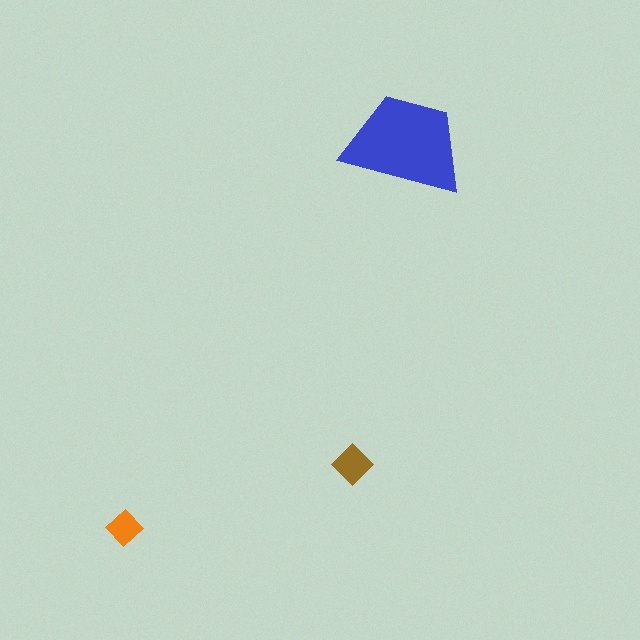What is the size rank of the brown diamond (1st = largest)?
2nd.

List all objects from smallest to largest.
The orange diamond, the brown diamond, the blue trapezoid.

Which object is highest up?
The blue trapezoid is topmost.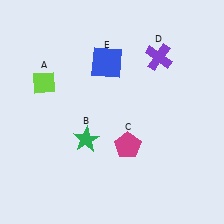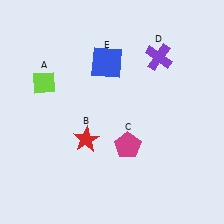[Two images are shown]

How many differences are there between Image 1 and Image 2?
There is 1 difference between the two images.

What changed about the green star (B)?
In Image 1, B is green. In Image 2, it changed to red.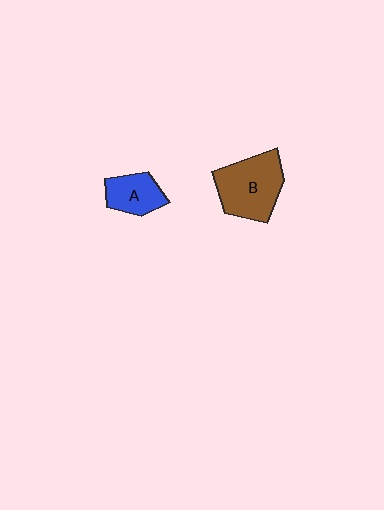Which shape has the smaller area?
Shape A (blue).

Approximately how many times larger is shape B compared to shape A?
Approximately 1.8 times.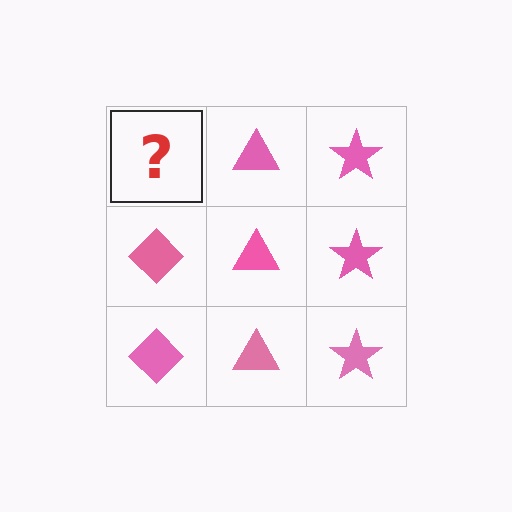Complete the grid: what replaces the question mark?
The question mark should be replaced with a pink diamond.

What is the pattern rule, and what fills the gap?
The rule is that each column has a consistent shape. The gap should be filled with a pink diamond.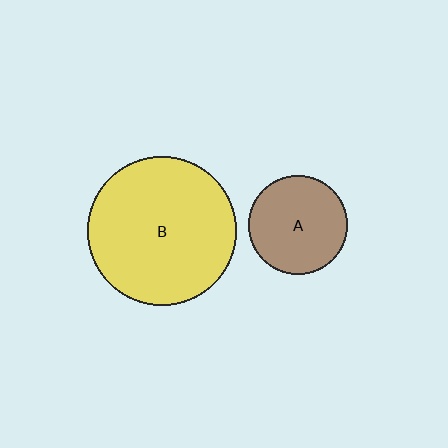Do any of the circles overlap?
No, none of the circles overlap.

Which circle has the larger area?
Circle B (yellow).